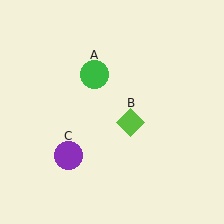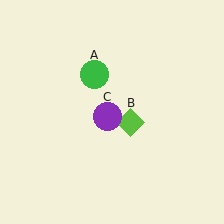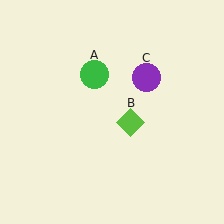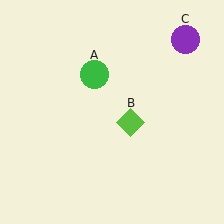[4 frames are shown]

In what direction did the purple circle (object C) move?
The purple circle (object C) moved up and to the right.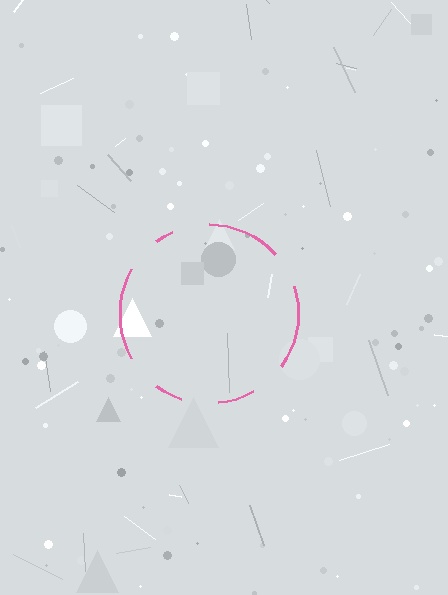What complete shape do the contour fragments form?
The contour fragments form a circle.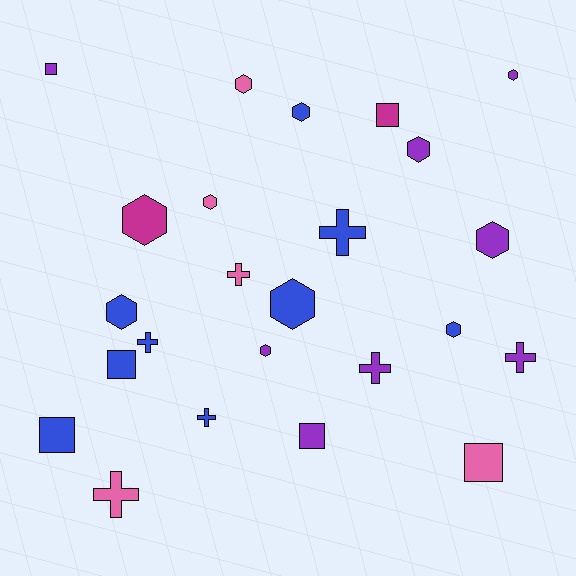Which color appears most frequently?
Blue, with 9 objects.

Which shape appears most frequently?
Hexagon, with 11 objects.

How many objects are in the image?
There are 24 objects.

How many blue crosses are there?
There are 3 blue crosses.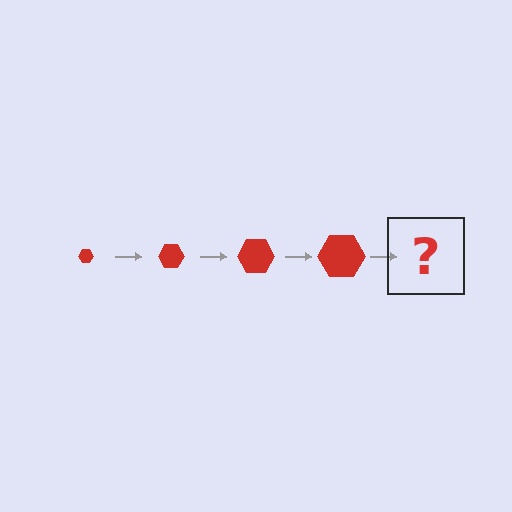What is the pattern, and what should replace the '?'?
The pattern is that the hexagon gets progressively larger each step. The '?' should be a red hexagon, larger than the previous one.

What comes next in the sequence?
The next element should be a red hexagon, larger than the previous one.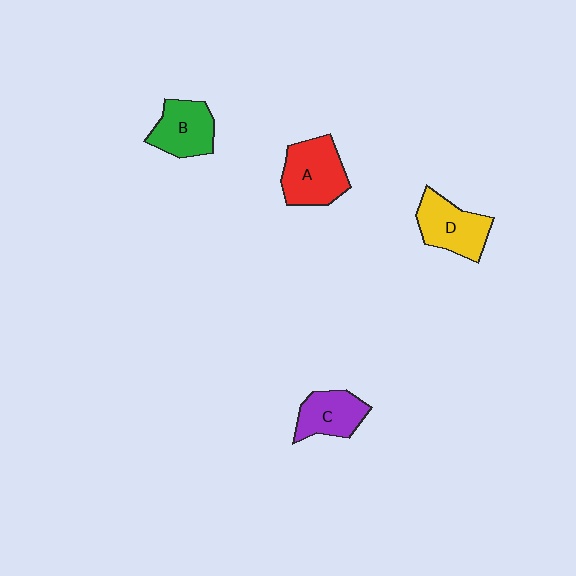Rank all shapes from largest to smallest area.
From largest to smallest: A (red), D (yellow), B (green), C (purple).